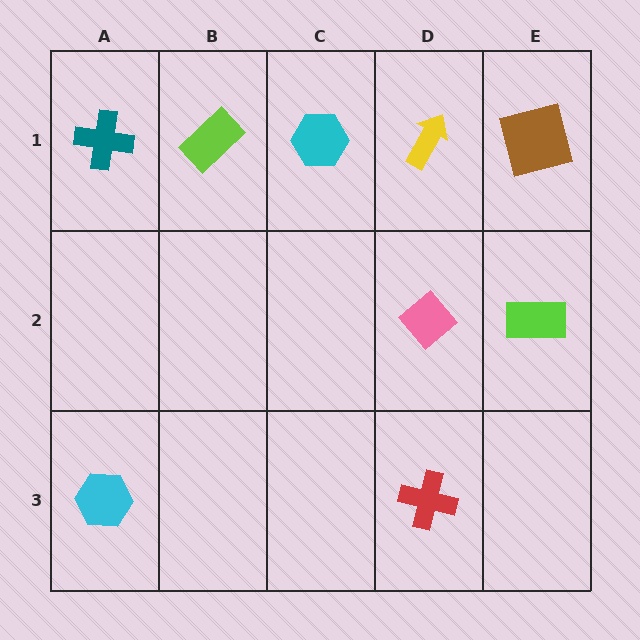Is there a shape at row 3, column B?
No, that cell is empty.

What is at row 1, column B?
A lime rectangle.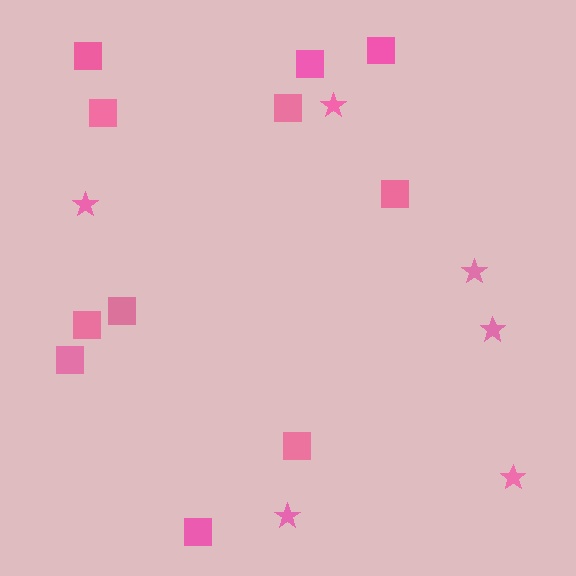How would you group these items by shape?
There are 2 groups: one group of squares (11) and one group of stars (6).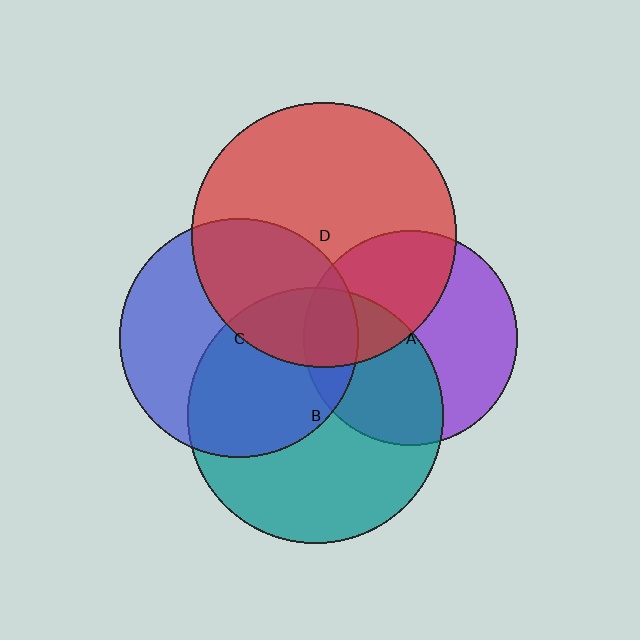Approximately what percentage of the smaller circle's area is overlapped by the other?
Approximately 20%.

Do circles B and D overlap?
Yes.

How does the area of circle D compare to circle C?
Approximately 1.2 times.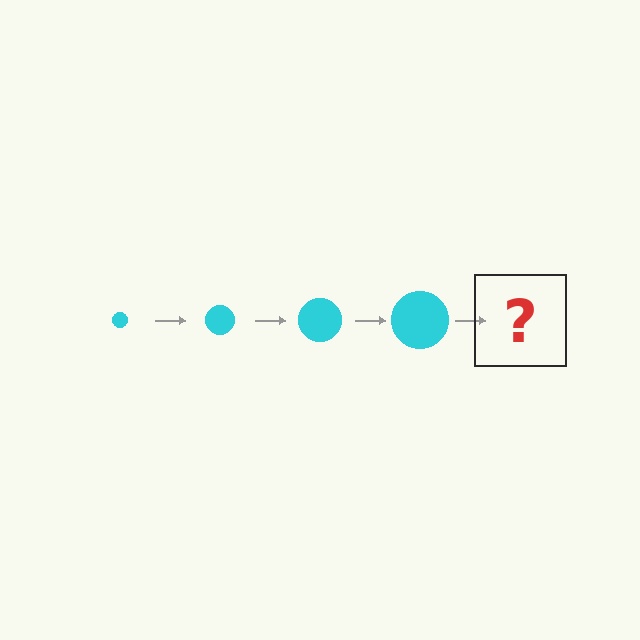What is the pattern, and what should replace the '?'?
The pattern is that the circle gets progressively larger each step. The '?' should be a cyan circle, larger than the previous one.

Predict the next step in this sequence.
The next step is a cyan circle, larger than the previous one.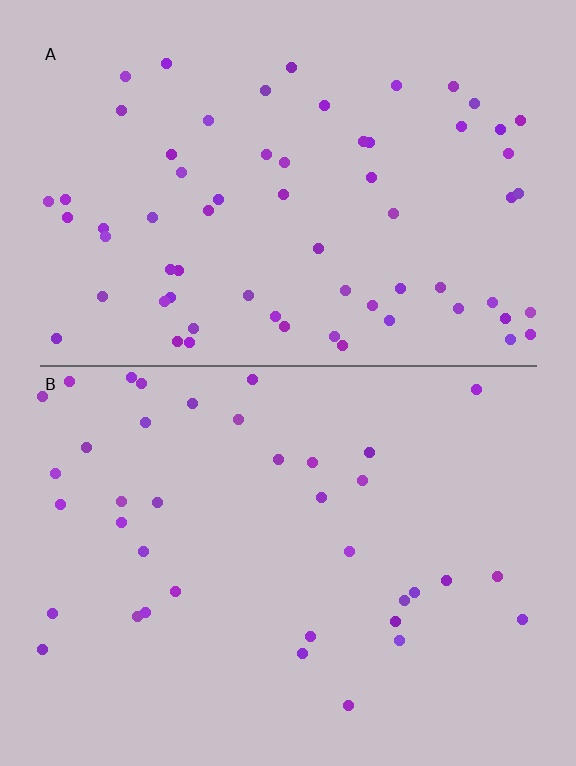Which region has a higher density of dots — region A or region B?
A (the top).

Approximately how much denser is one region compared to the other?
Approximately 1.8× — region A over region B.